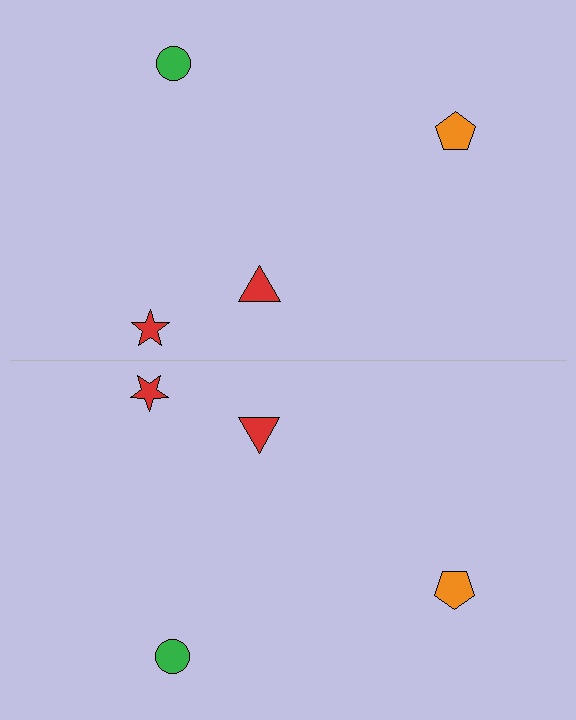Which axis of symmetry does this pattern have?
The pattern has a horizontal axis of symmetry running through the center of the image.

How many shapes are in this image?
There are 8 shapes in this image.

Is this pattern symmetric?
Yes, this pattern has bilateral (reflection) symmetry.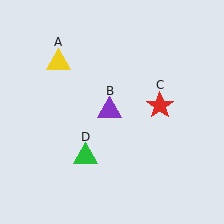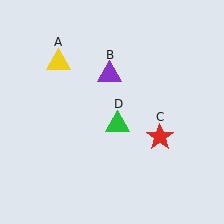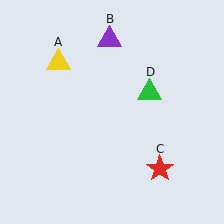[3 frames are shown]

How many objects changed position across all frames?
3 objects changed position: purple triangle (object B), red star (object C), green triangle (object D).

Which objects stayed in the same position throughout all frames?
Yellow triangle (object A) remained stationary.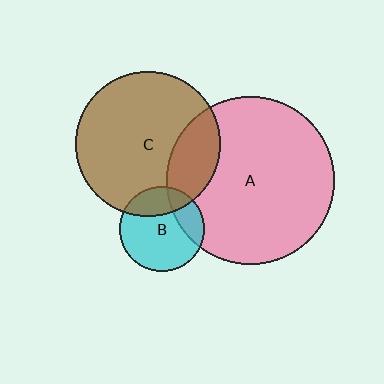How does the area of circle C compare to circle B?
Approximately 2.9 times.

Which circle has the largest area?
Circle A (pink).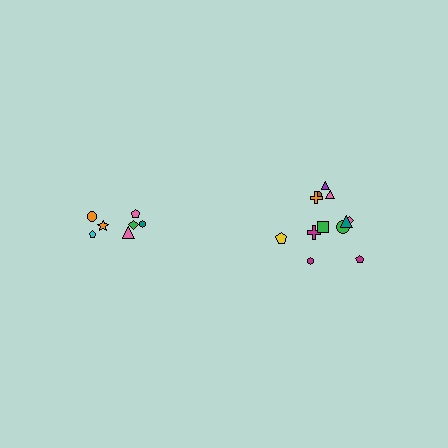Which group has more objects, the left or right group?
The right group.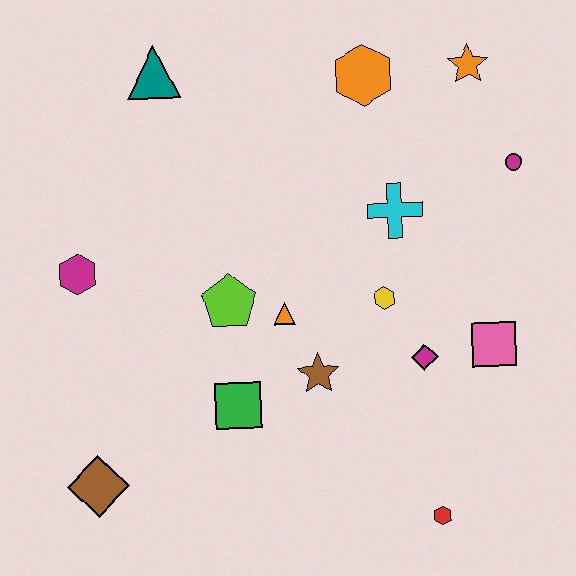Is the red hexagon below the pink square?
Yes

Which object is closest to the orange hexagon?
The orange star is closest to the orange hexagon.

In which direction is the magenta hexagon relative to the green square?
The magenta hexagon is to the left of the green square.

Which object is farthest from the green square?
The orange star is farthest from the green square.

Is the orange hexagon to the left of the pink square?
Yes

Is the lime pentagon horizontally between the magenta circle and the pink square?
No